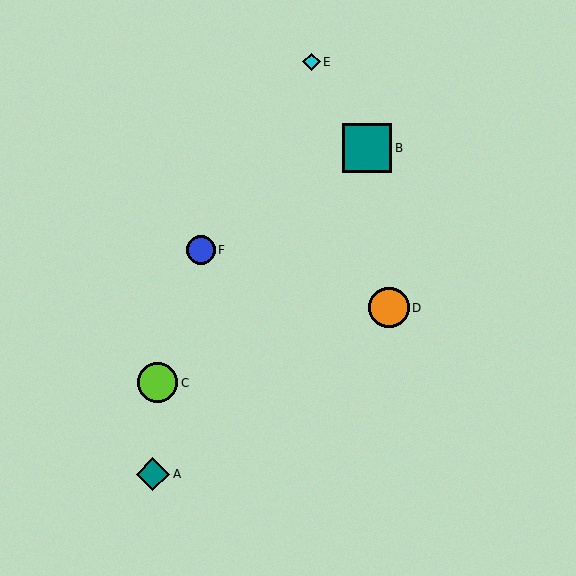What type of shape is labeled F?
Shape F is a blue circle.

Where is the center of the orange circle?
The center of the orange circle is at (389, 308).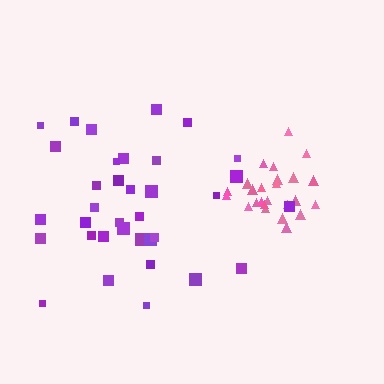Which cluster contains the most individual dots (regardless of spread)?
Purple (35).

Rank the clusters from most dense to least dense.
pink, purple.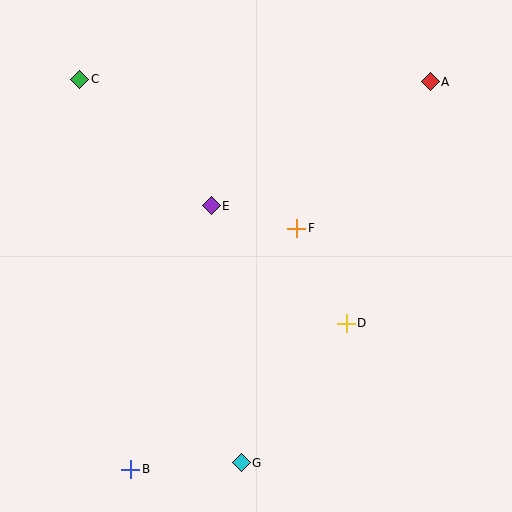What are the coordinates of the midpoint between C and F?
The midpoint between C and F is at (188, 154).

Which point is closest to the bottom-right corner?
Point D is closest to the bottom-right corner.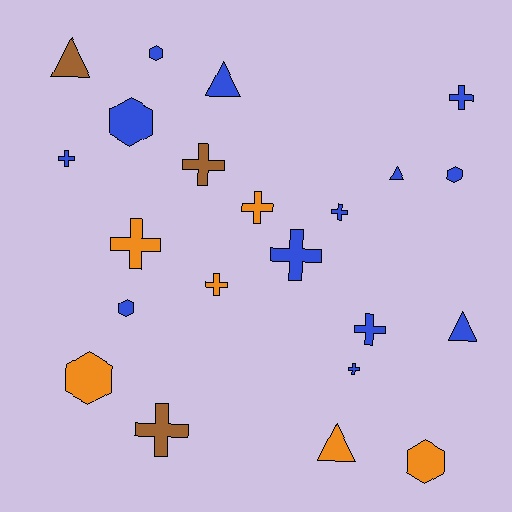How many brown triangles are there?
There is 1 brown triangle.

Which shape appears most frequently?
Cross, with 11 objects.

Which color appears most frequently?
Blue, with 13 objects.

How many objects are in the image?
There are 22 objects.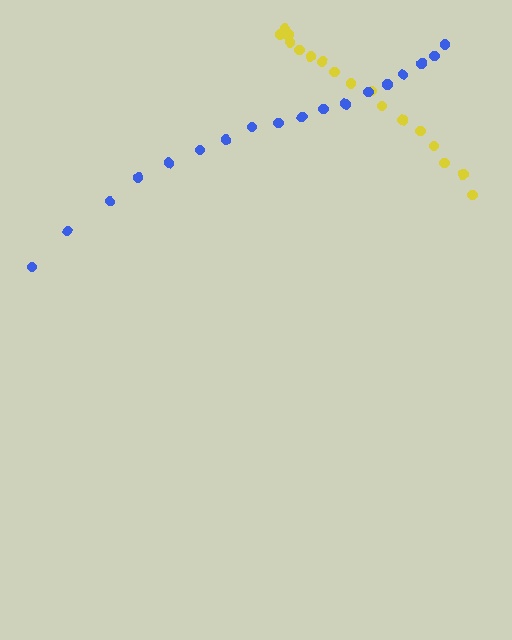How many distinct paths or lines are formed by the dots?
There are 2 distinct paths.